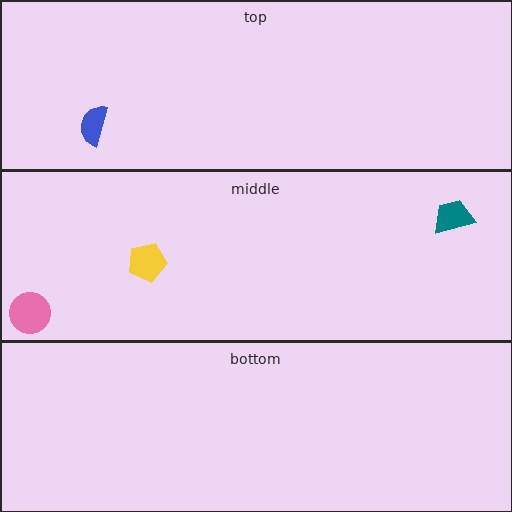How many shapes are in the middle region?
3.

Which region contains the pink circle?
The middle region.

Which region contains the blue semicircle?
The top region.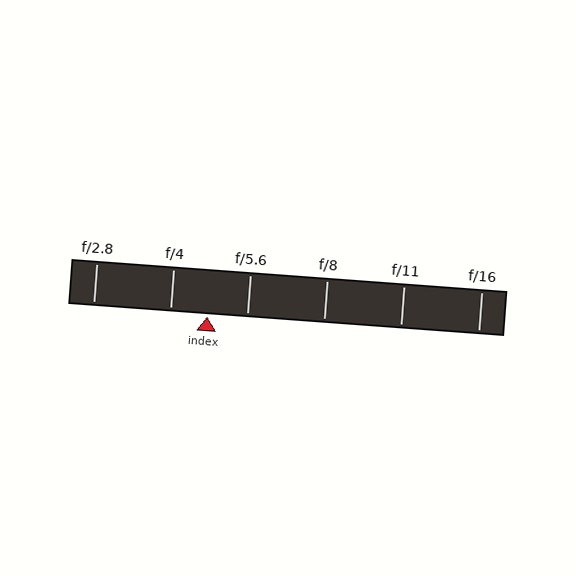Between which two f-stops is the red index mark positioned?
The index mark is between f/4 and f/5.6.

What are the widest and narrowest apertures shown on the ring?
The widest aperture shown is f/2.8 and the narrowest is f/16.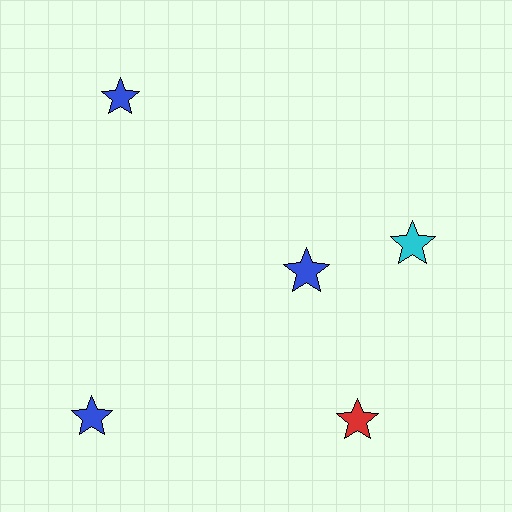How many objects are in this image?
There are 5 objects.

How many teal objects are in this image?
There are no teal objects.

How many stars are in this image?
There are 5 stars.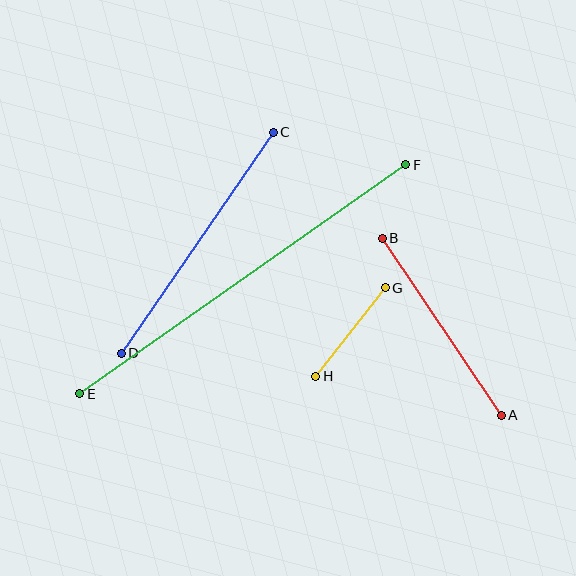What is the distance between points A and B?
The distance is approximately 214 pixels.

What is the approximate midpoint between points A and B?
The midpoint is at approximately (442, 327) pixels.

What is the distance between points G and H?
The distance is approximately 113 pixels.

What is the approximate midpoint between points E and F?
The midpoint is at approximately (243, 279) pixels.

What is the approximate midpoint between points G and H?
The midpoint is at approximately (351, 332) pixels.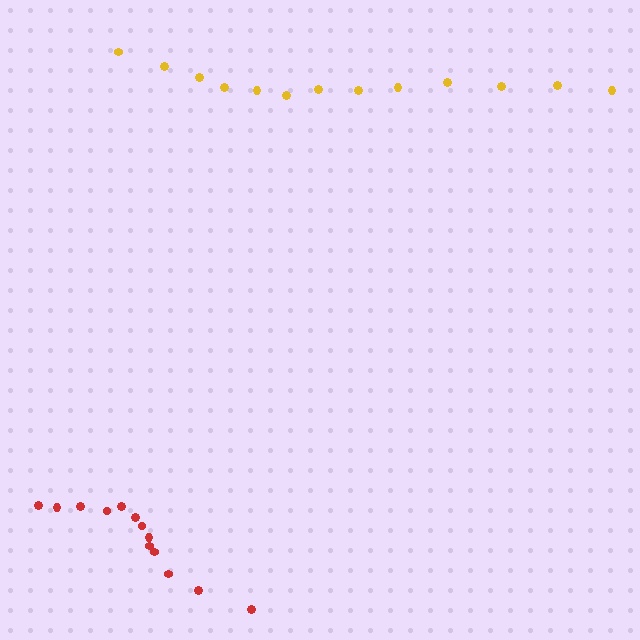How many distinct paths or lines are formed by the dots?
There are 2 distinct paths.